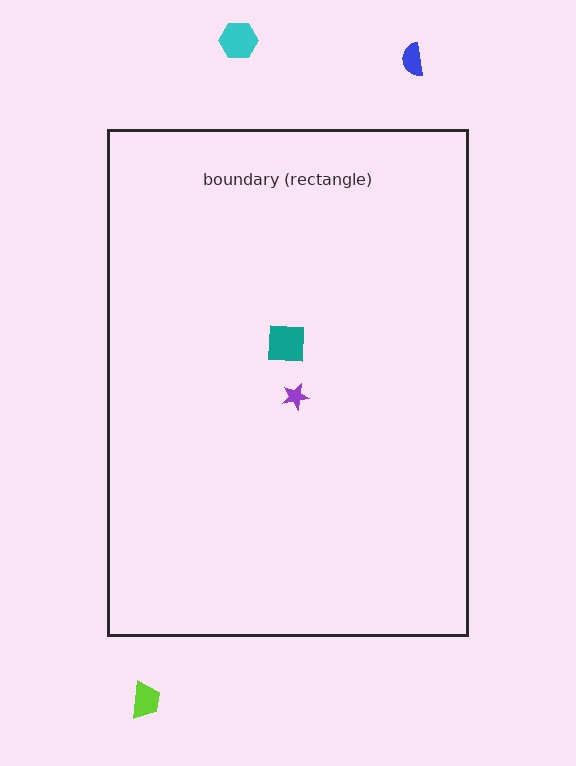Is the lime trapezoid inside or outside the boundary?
Outside.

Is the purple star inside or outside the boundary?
Inside.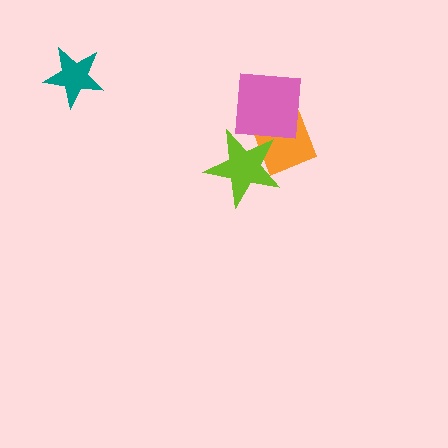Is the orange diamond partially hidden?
Yes, it is partially covered by another shape.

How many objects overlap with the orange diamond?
2 objects overlap with the orange diamond.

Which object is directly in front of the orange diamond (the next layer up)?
The lime star is directly in front of the orange diamond.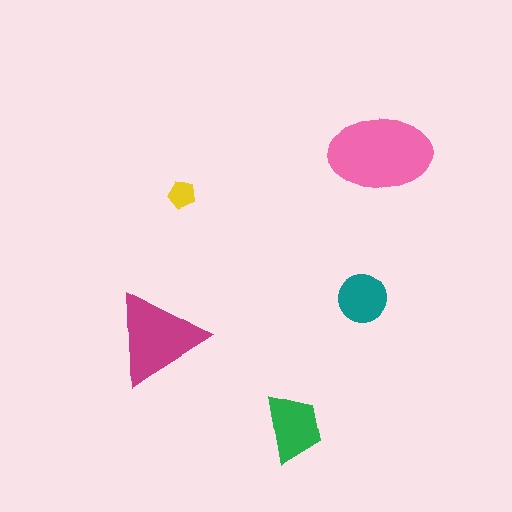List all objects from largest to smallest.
The pink ellipse, the magenta triangle, the green trapezoid, the teal circle, the yellow pentagon.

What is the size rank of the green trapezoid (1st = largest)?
3rd.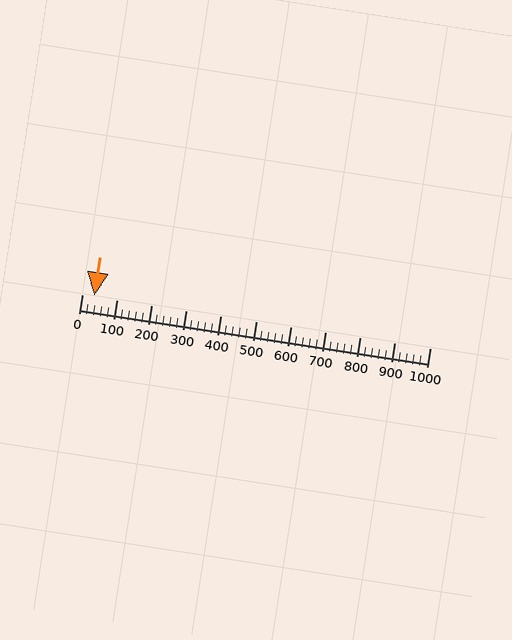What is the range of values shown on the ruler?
The ruler shows values from 0 to 1000.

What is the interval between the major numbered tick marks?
The major tick marks are spaced 100 units apart.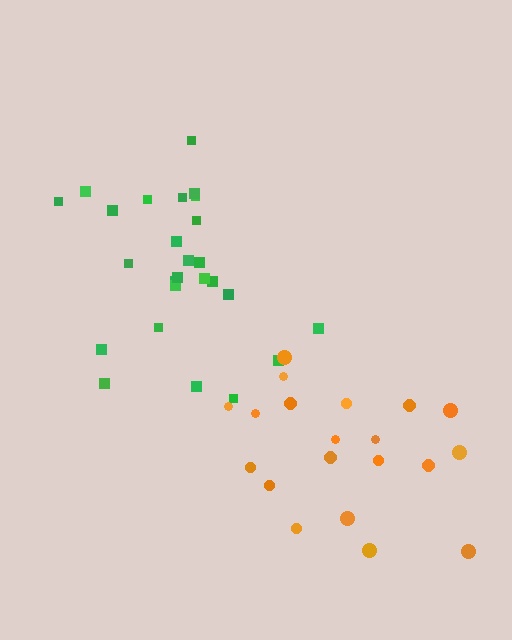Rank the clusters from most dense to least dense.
green, orange.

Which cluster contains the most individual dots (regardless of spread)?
Green (26).